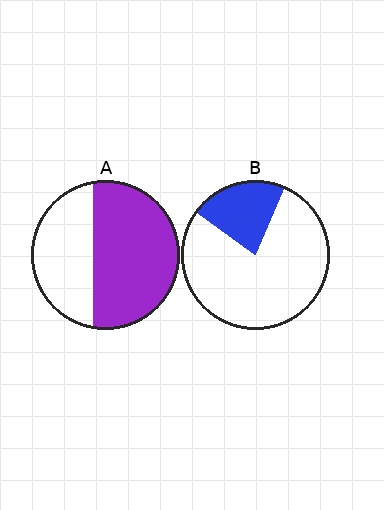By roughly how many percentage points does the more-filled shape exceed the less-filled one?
By roughly 40 percentage points (A over B).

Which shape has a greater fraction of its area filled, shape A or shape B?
Shape A.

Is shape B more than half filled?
No.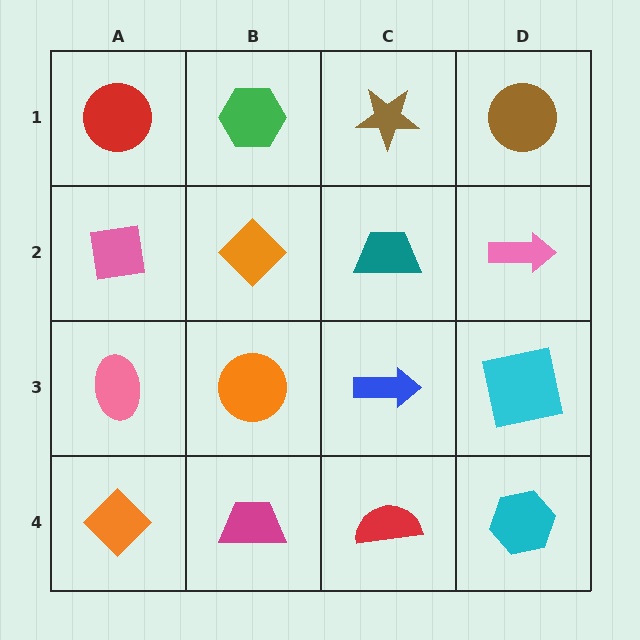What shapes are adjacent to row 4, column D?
A cyan square (row 3, column D), a red semicircle (row 4, column C).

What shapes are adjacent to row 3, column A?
A pink square (row 2, column A), an orange diamond (row 4, column A), an orange circle (row 3, column B).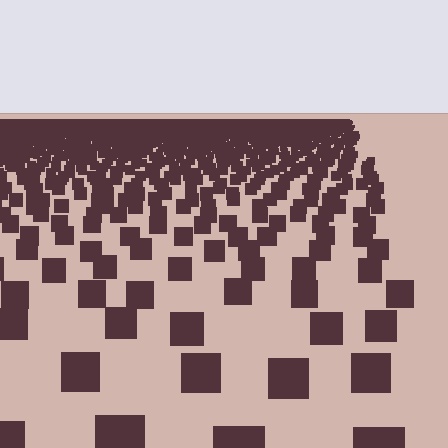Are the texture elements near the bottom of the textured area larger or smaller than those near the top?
Larger. Near the bottom, elements are closer to the viewer and appear at a bigger on-screen size.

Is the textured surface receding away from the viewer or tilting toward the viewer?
The surface is receding away from the viewer. Texture elements get smaller and denser toward the top.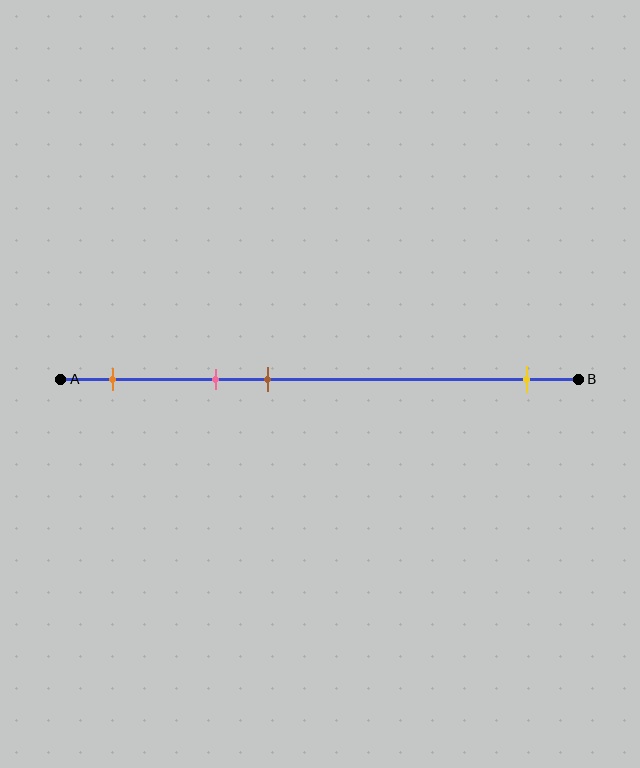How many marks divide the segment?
There are 4 marks dividing the segment.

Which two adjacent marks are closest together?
The pink and brown marks are the closest adjacent pair.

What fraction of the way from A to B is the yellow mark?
The yellow mark is approximately 90% (0.9) of the way from A to B.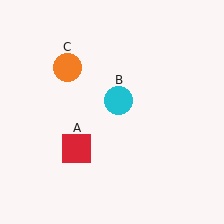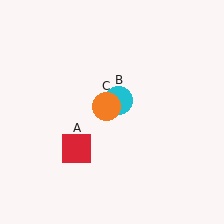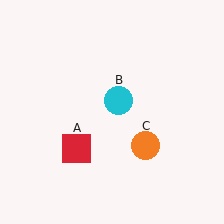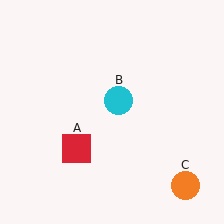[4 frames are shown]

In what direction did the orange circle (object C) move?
The orange circle (object C) moved down and to the right.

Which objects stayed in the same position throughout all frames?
Red square (object A) and cyan circle (object B) remained stationary.